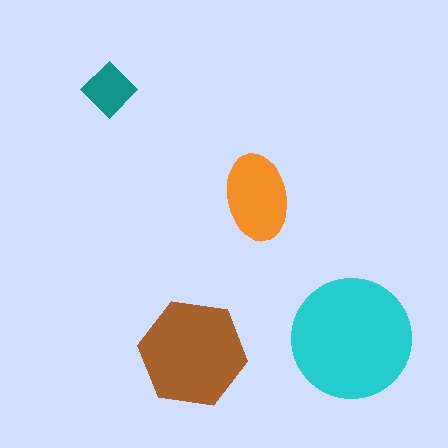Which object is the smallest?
The teal diamond.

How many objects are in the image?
There are 4 objects in the image.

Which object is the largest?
The cyan circle.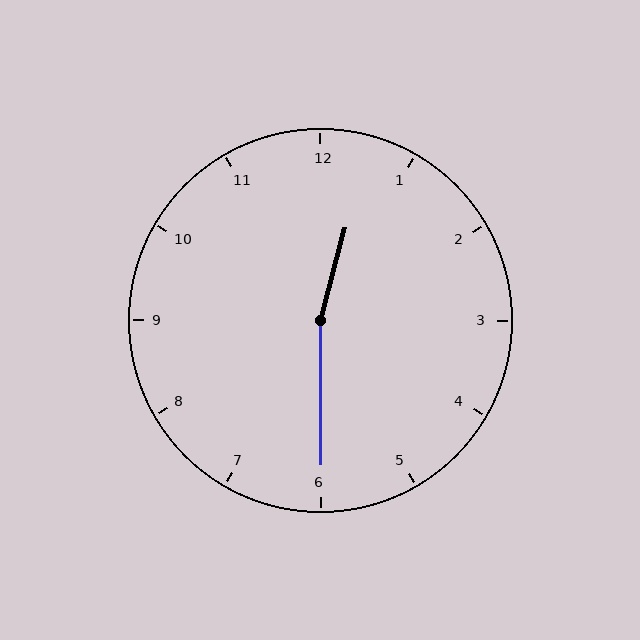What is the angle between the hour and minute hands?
Approximately 165 degrees.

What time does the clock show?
12:30.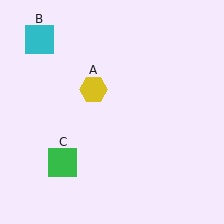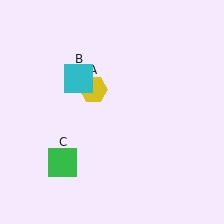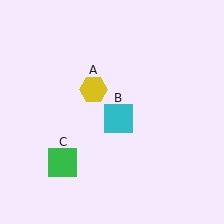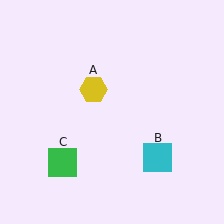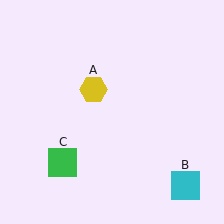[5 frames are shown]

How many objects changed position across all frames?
1 object changed position: cyan square (object B).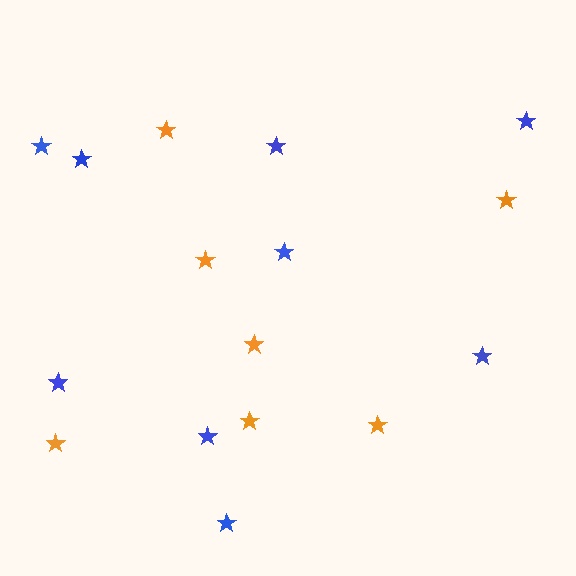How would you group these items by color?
There are 2 groups: one group of blue stars (9) and one group of orange stars (7).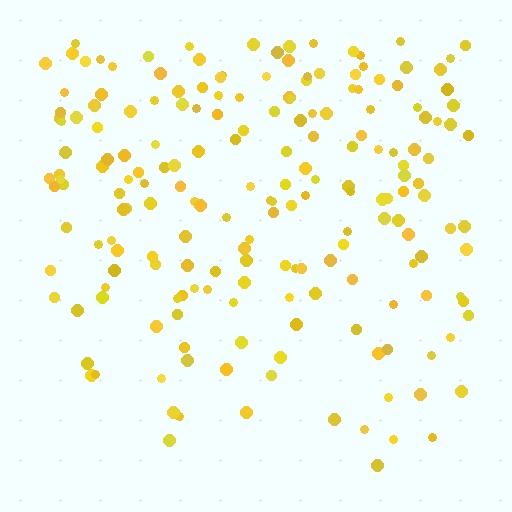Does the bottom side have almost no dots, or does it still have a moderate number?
Still a moderate number, just noticeably fewer than the top.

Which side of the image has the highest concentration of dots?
The top.